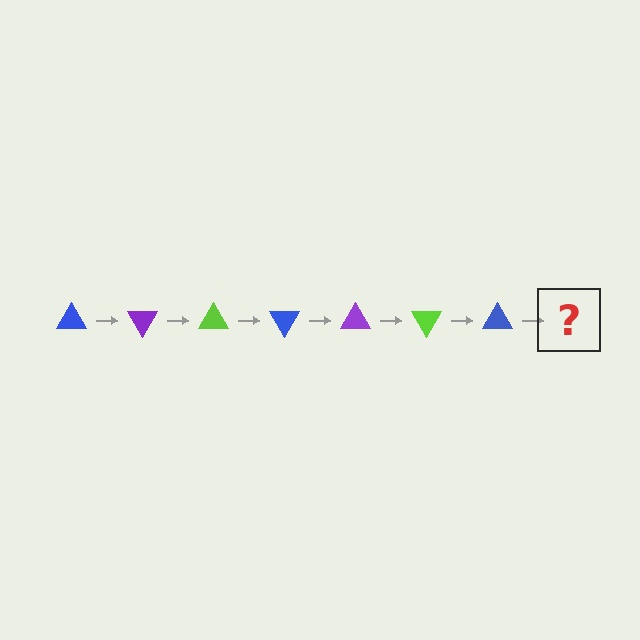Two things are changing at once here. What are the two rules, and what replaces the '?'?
The two rules are that it rotates 60 degrees each step and the color cycles through blue, purple, and lime. The '?' should be a purple triangle, rotated 420 degrees from the start.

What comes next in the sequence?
The next element should be a purple triangle, rotated 420 degrees from the start.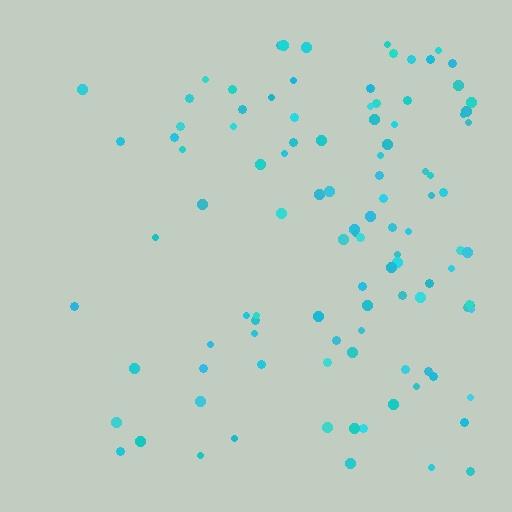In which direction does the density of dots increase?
From left to right, with the right side densest.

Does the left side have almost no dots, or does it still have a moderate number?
Still a moderate number, just noticeably fewer than the right.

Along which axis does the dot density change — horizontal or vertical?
Horizontal.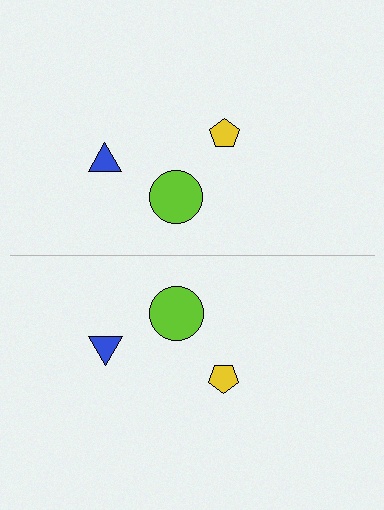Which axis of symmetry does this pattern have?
The pattern has a horizontal axis of symmetry running through the center of the image.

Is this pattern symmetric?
Yes, this pattern has bilateral (reflection) symmetry.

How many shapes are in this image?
There are 6 shapes in this image.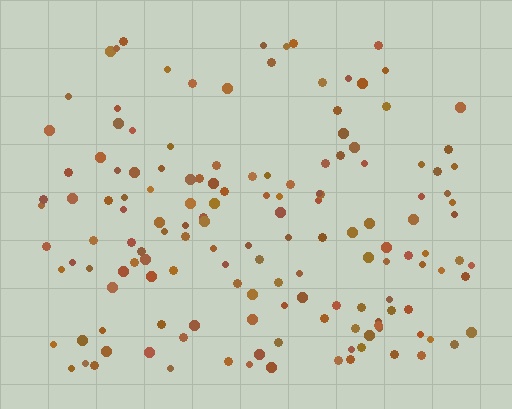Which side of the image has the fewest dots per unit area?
The top.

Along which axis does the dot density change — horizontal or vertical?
Vertical.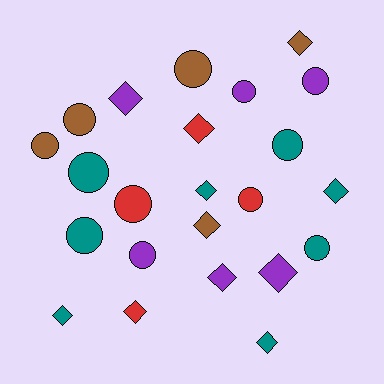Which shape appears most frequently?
Circle, with 12 objects.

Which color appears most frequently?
Teal, with 8 objects.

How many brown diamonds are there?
There are 2 brown diamonds.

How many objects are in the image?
There are 23 objects.